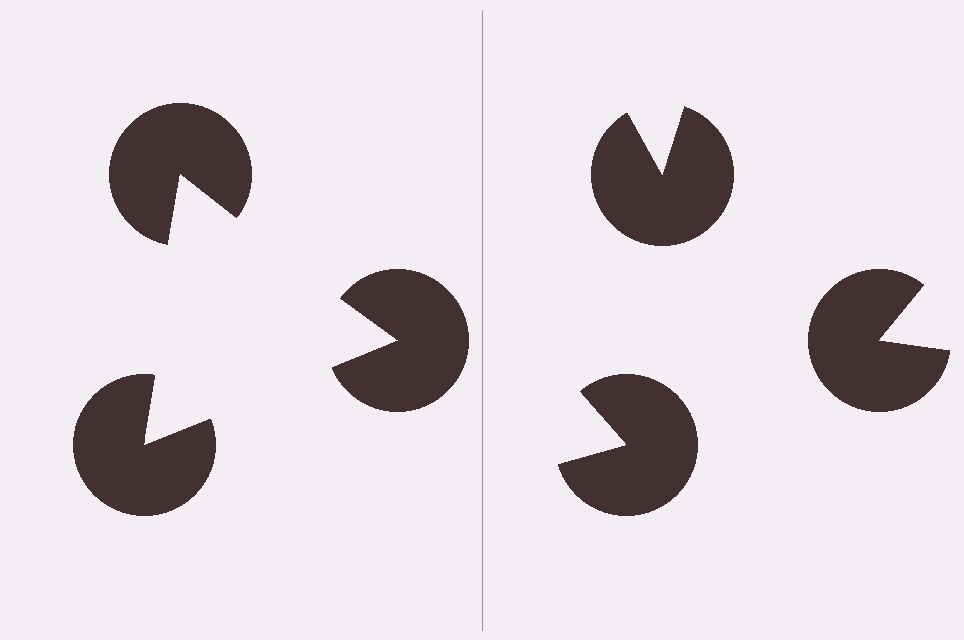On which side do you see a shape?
An illusory triangle appears on the left side. On the right side the wedge cuts are rotated, so no coherent shape forms.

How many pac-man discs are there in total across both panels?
6 — 3 on each side.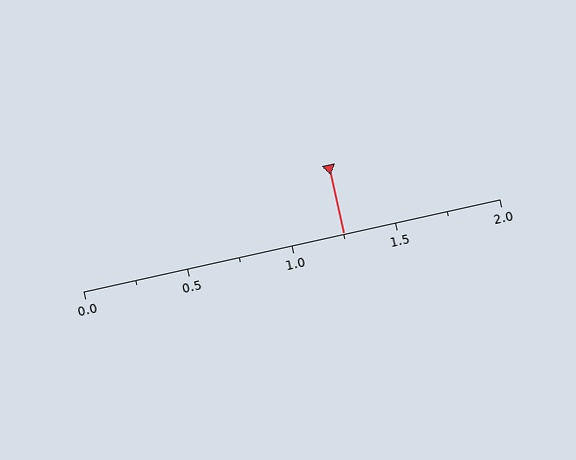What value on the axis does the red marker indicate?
The marker indicates approximately 1.25.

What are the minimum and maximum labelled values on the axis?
The axis runs from 0.0 to 2.0.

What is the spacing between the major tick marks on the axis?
The major ticks are spaced 0.5 apart.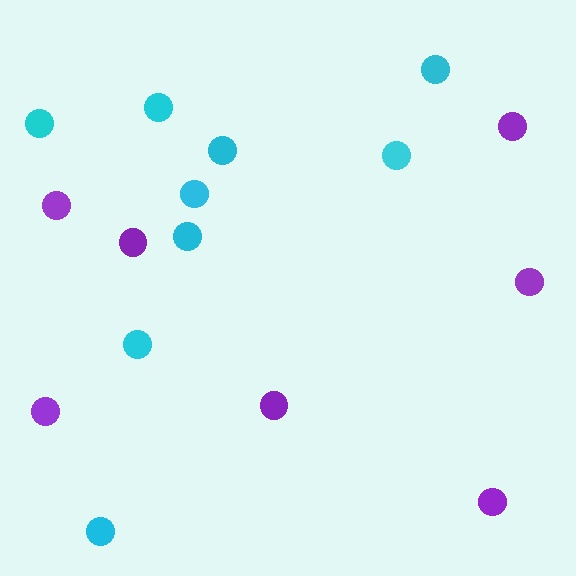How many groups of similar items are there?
There are 2 groups: one group of purple circles (7) and one group of cyan circles (9).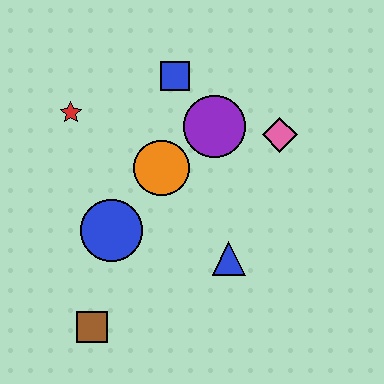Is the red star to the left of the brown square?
Yes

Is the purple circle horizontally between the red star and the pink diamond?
Yes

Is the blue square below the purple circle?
No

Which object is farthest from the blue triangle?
The red star is farthest from the blue triangle.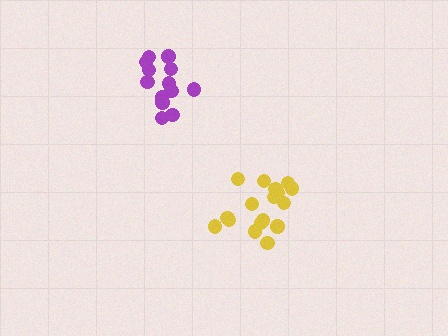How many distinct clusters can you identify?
There are 2 distinct clusters.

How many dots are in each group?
Group 1: 14 dots, Group 2: 17 dots (31 total).